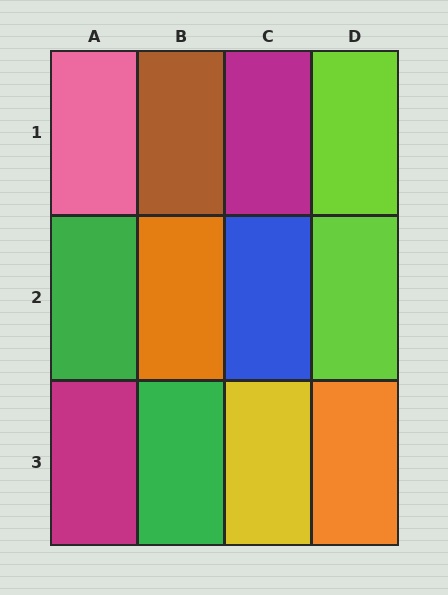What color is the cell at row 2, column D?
Lime.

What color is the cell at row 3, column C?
Yellow.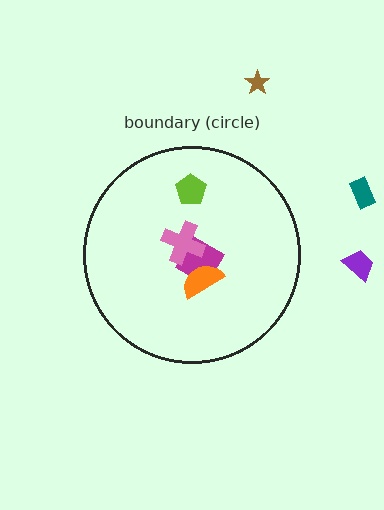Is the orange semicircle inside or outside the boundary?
Inside.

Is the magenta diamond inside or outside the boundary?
Inside.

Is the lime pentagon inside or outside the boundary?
Inside.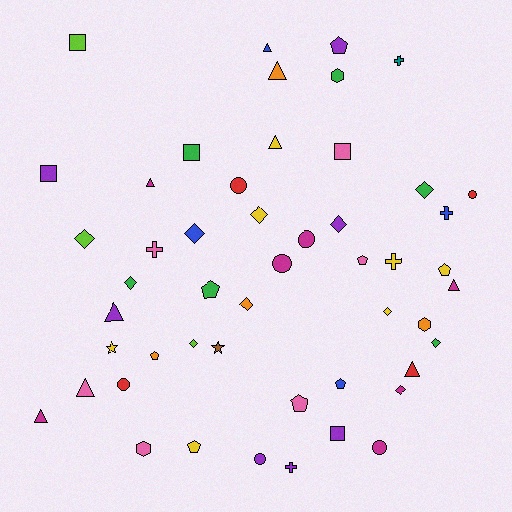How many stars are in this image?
There are 2 stars.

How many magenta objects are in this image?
There are 7 magenta objects.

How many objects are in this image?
There are 50 objects.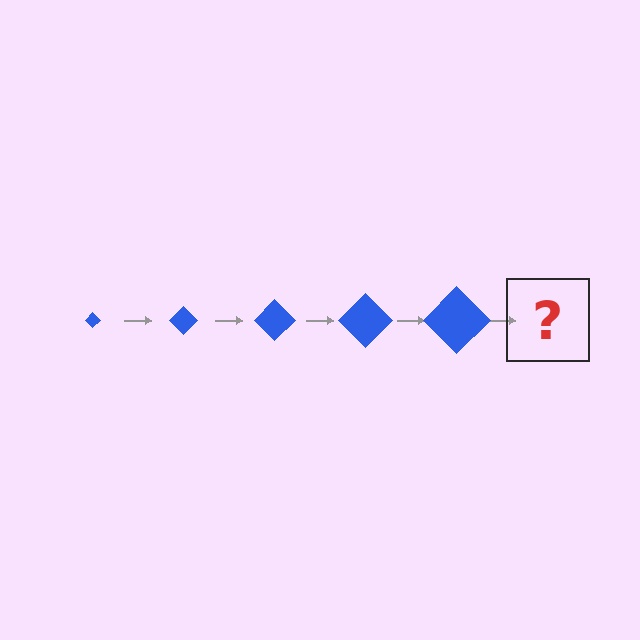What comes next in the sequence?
The next element should be a blue diamond, larger than the previous one.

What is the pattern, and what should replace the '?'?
The pattern is that the diamond gets progressively larger each step. The '?' should be a blue diamond, larger than the previous one.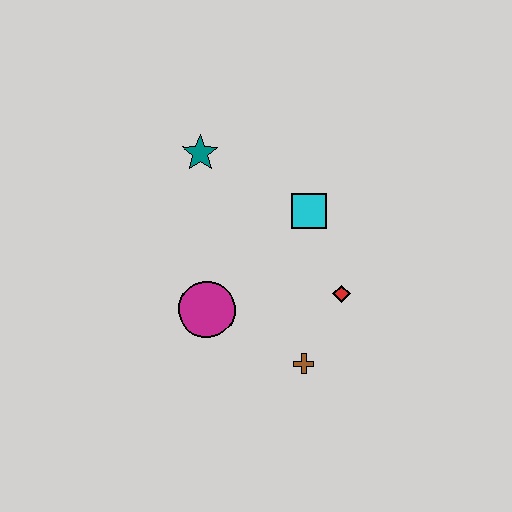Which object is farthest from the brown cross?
The teal star is farthest from the brown cross.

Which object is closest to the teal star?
The cyan square is closest to the teal star.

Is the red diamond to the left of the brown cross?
No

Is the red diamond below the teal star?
Yes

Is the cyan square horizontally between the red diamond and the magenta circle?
Yes